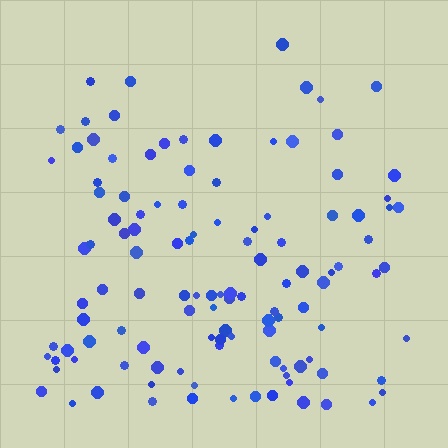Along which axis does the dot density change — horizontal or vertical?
Vertical.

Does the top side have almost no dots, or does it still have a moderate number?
Still a moderate number, just noticeably fewer than the bottom.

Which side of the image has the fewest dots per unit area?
The top.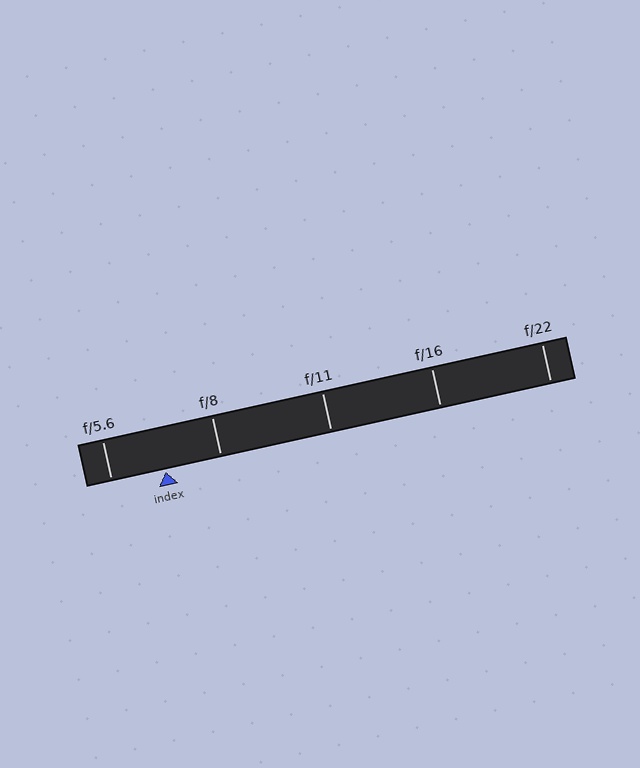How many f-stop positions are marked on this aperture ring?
There are 5 f-stop positions marked.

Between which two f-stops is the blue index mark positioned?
The index mark is between f/5.6 and f/8.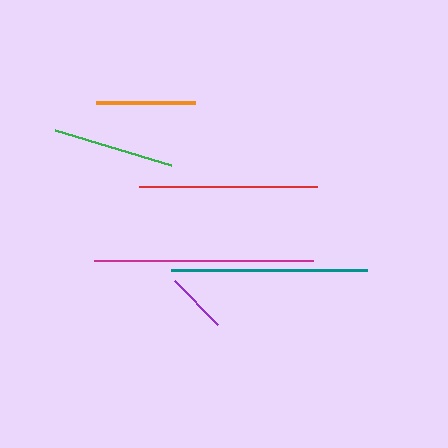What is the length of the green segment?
The green segment is approximately 122 pixels long.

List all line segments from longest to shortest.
From longest to shortest: magenta, teal, red, green, orange, purple.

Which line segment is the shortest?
The purple line is the shortest at approximately 62 pixels.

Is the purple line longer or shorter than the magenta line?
The magenta line is longer than the purple line.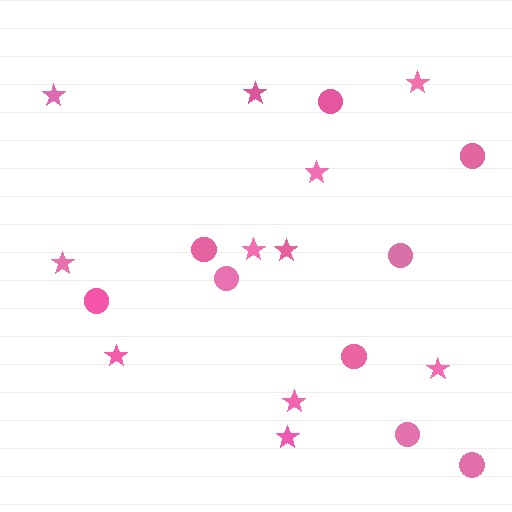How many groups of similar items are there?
There are 2 groups: one group of stars (11) and one group of circles (9).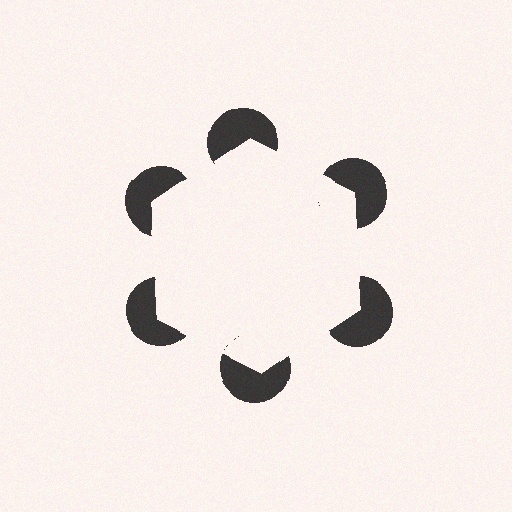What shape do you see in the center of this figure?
An illusory hexagon — its edges are inferred from the aligned wedge cuts in the pac-man discs, not physically drawn.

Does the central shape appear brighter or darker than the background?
It typically appears slightly brighter than the background, even though no actual brightness change is drawn.